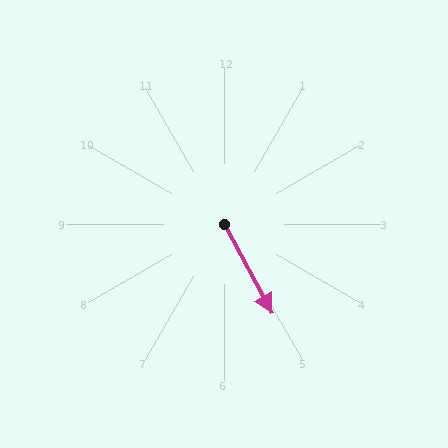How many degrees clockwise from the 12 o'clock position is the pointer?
Approximately 152 degrees.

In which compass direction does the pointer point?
Southeast.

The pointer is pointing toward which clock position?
Roughly 5 o'clock.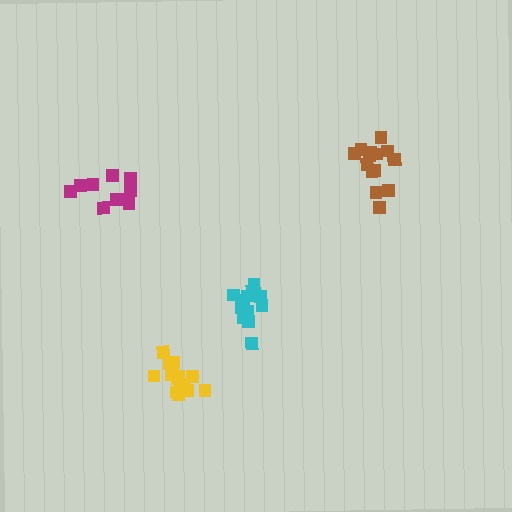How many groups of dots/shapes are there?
There are 4 groups.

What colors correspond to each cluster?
The clusters are colored: cyan, brown, yellow, magenta.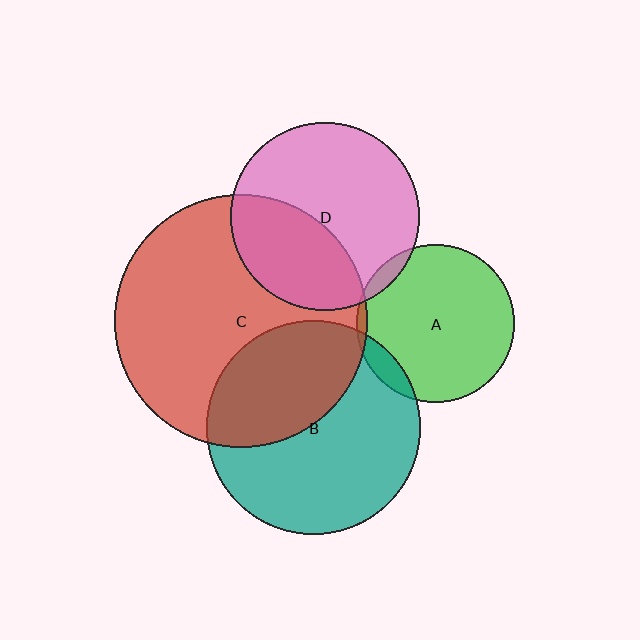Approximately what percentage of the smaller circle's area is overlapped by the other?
Approximately 5%.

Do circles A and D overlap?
Yes.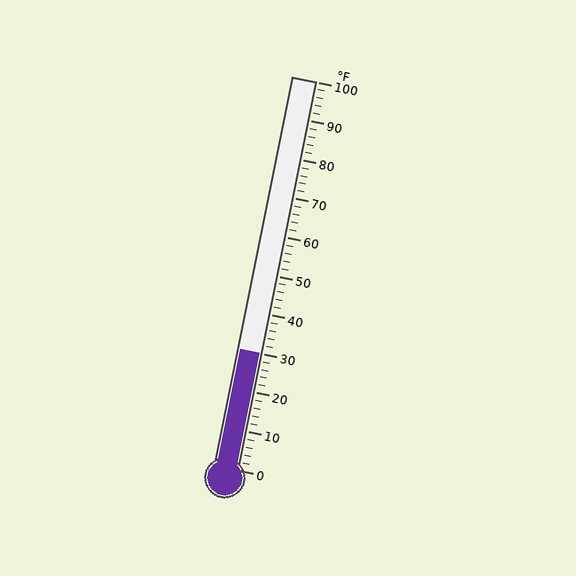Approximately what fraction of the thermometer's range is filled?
The thermometer is filled to approximately 30% of its range.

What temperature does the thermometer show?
The thermometer shows approximately 30°F.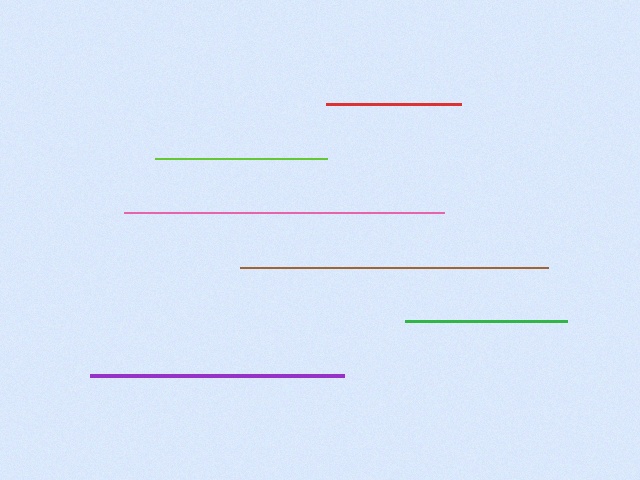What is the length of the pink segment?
The pink segment is approximately 320 pixels long.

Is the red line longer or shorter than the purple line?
The purple line is longer than the red line.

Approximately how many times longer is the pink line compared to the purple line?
The pink line is approximately 1.3 times the length of the purple line.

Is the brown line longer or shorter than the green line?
The brown line is longer than the green line.